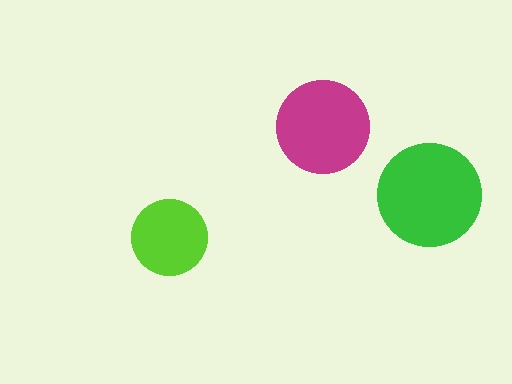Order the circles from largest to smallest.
the green one, the magenta one, the lime one.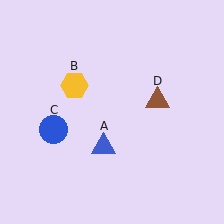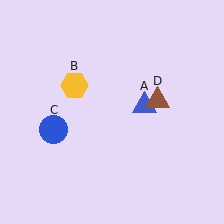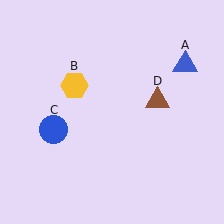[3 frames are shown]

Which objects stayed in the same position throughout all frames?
Yellow hexagon (object B) and blue circle (object C) and brown triangle (object D) remained stationary.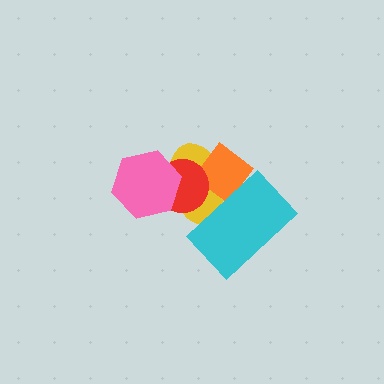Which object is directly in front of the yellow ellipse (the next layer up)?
The orange diamond is directly in front of the yellow ellipse.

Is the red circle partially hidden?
Yes, it is partially covered by another shape.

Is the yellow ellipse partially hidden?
Yes, it is partially covered by another shape.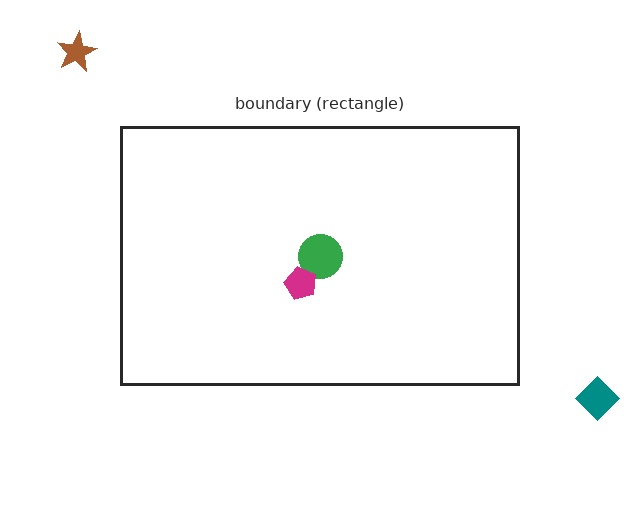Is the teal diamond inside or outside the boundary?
Outside.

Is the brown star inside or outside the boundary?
Outside.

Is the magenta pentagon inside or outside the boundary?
Inside.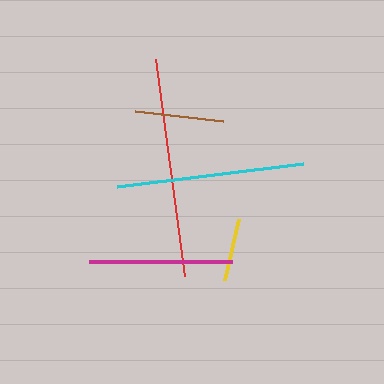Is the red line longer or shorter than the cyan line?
The red line is longer than the cyan line.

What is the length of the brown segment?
The brown segment is approximately 89 pixels long.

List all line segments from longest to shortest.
From longest to shortest: red, cyan, magenta, brown, yellow.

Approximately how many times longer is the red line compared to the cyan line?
The red line is approximately 1.2 times the length of the cyan line.